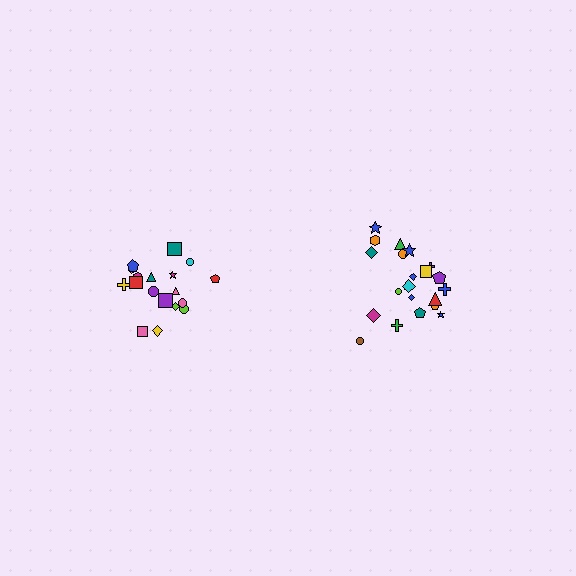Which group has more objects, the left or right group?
The right group.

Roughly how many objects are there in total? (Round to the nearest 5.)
Roughly 40 objects in total.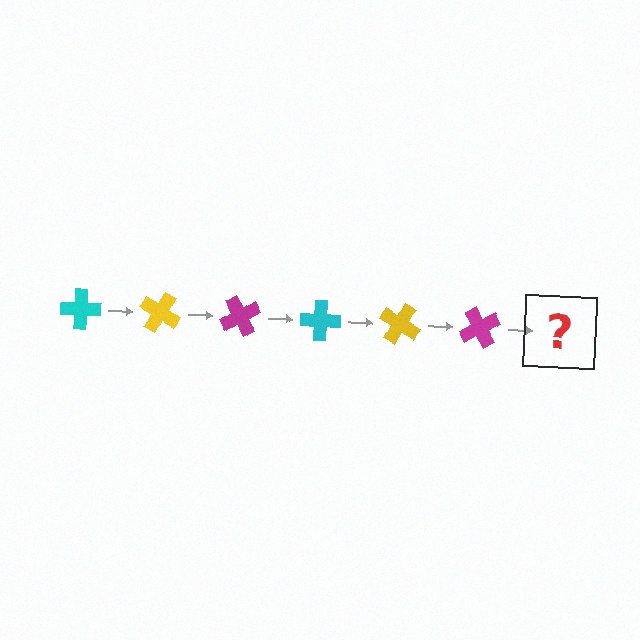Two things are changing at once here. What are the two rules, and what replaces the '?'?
The two rules are that it rotates 30 degrees each step and the color cycles through cyan, yellow, and magenta. The '?' should be a cyan cross, rotated 180 degrees from the start.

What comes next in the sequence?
The next element should be a cyan cross, rotated 180 degrees from the start.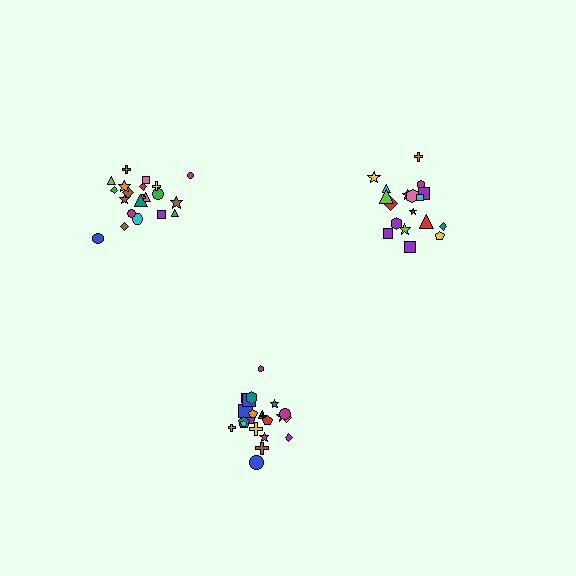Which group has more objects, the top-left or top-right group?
The top-left group.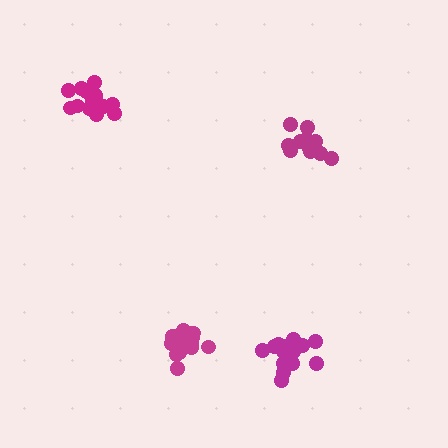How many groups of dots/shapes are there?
There are 4 groups.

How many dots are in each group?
Group 1: 18 dots, Group 2: 17 dots, Group 3: 12 dots, Group 4: 16 dots (63 total).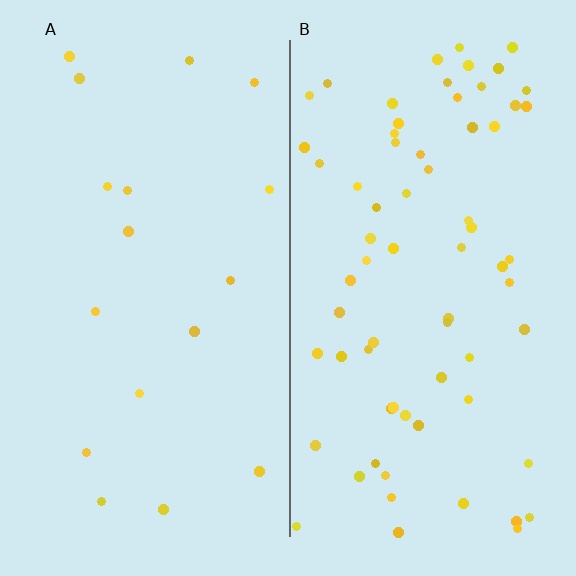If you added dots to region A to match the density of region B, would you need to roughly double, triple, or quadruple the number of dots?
Approximately quadruple.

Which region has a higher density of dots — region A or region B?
B (the right).